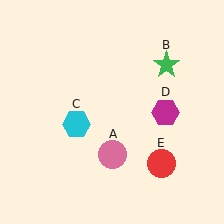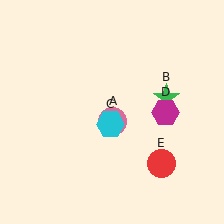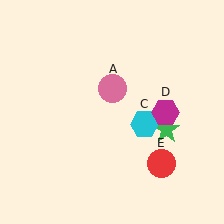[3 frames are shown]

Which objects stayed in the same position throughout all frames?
Magenta hexagon (object D) and red circle (object E) remained stationary.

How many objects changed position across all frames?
3 objects changed position: pink circle (object A), green star (object B), cyan hexagon (object C).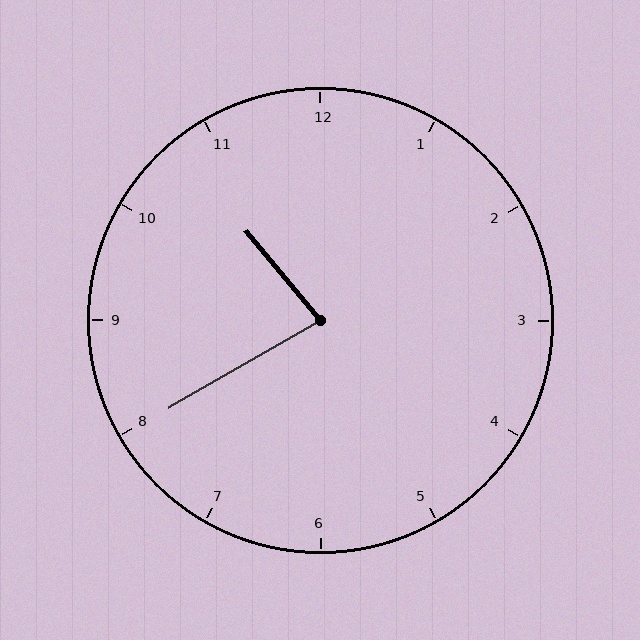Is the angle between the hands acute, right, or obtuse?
It is acute.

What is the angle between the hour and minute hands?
Approximately 80 degrees.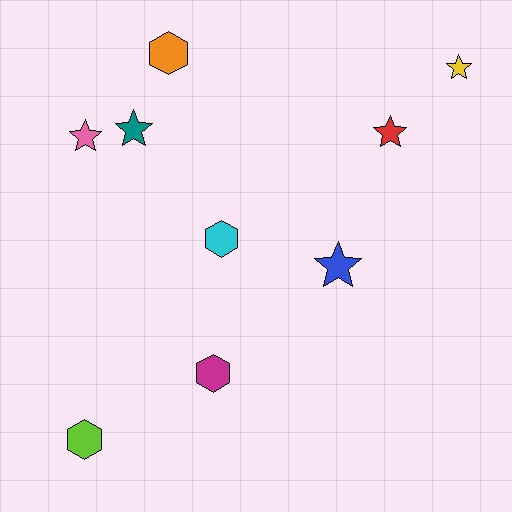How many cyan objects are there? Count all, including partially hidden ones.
There is 1 cyan object.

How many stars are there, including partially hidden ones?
There are 5 stars.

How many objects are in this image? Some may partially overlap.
There are 9 objects.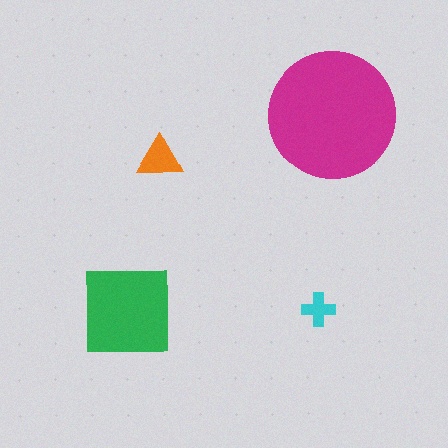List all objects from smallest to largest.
The cyan cross, the orange triangle, the green square, the magenta circle.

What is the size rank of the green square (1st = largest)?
2nd.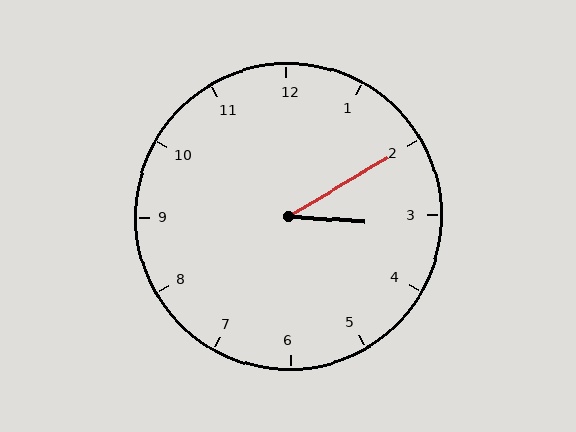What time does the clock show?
3:10.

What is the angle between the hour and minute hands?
Approximately 35 degrees.